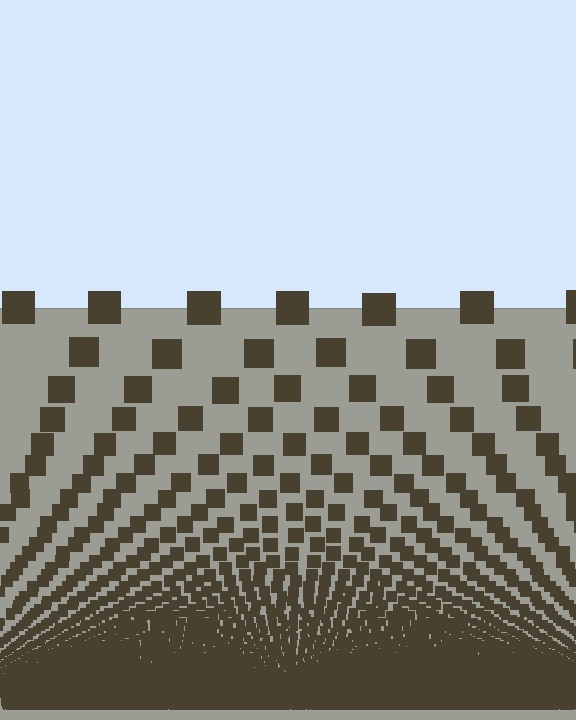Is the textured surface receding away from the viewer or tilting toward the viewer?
The surface appears to tilt toward the viewer. Texture elements get larger and sparser toward the top.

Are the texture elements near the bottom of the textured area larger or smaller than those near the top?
Smaller. The gradient is inverted — elements near the bottom are smaller and denser.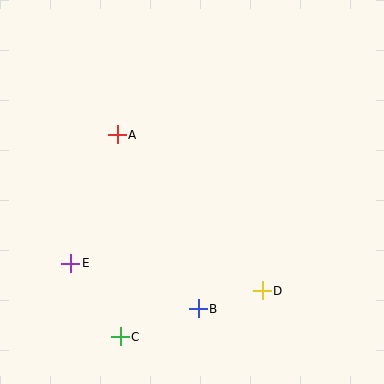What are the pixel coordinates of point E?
Point E is at (71, 263).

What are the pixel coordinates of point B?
Point B is at (198, 309).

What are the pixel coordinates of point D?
Point D is at (262, 291).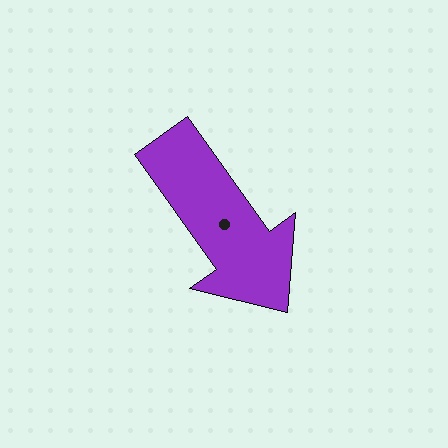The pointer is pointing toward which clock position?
Roughly 5 o'clock.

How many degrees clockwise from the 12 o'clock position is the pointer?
Approximately 144 degrees.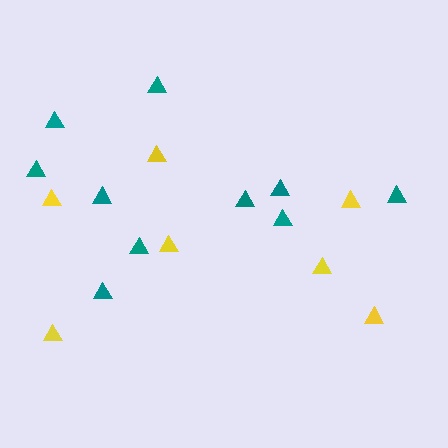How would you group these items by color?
There are 2 groups: one group of teal triangles (10) and one group of yellow triangles (7).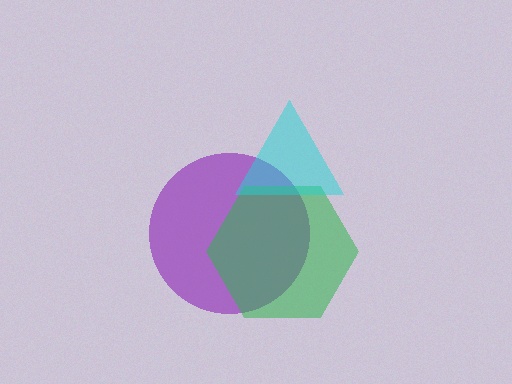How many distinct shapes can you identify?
There are 3 distinct shapes: a purple circle, a green hexagon, a cyan triangle.